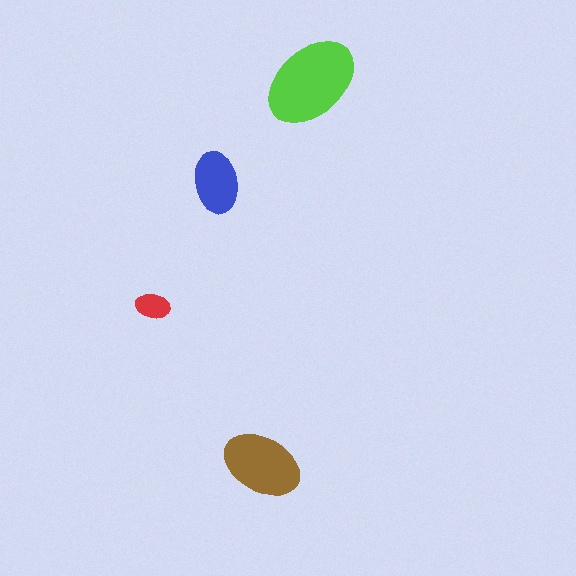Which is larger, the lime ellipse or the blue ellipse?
The lime one.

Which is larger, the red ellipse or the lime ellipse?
The lime one.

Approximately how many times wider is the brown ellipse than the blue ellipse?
About 1.5 times wider.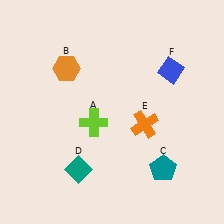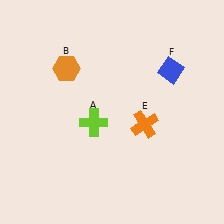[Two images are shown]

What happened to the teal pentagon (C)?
The teal pentagon (C) was removed in Image 2. It was in the bottom-right area of Image 1.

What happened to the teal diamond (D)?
The teal diamond (D) was removed in Image 2. It was in the bottom-left area of Image 1.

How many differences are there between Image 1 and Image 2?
There are 2 differences between the two images.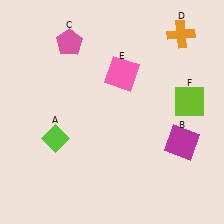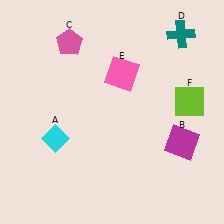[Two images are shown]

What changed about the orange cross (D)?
In Image 1, D is orange. In Image 2, it changed to teal.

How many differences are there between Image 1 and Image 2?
There are 2 differences between the two images.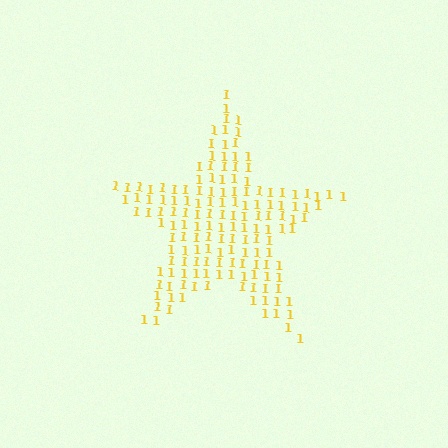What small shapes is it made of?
It is made of small digit 1's.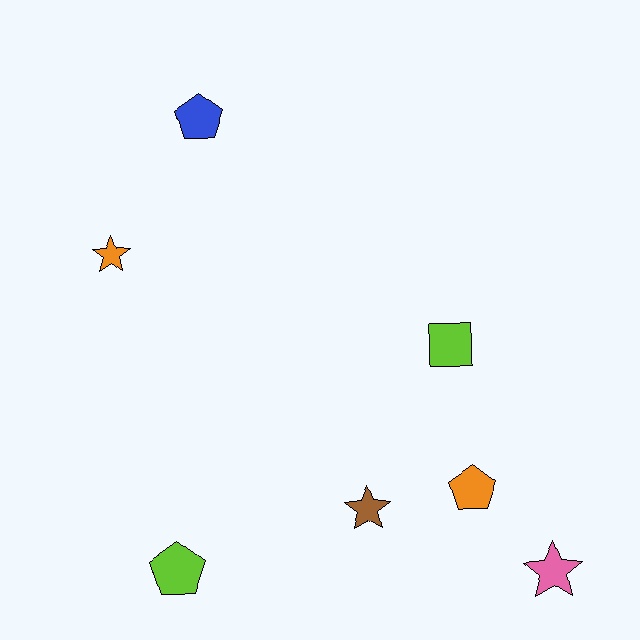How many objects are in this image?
There are 7 objects.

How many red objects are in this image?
There are no red objects.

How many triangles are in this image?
There are no triangles.